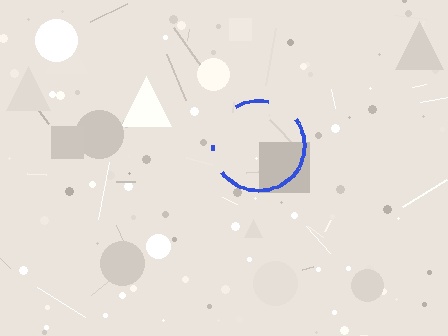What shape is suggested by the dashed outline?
The dashed outline suggests a circle.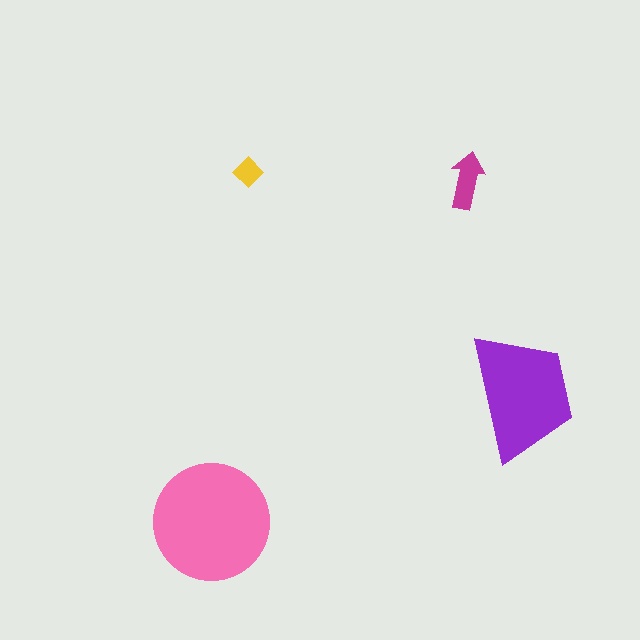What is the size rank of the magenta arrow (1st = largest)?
3rd.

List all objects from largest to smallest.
The pink circle, the purple trapezoid, the magenta arrow, the yellow diamond.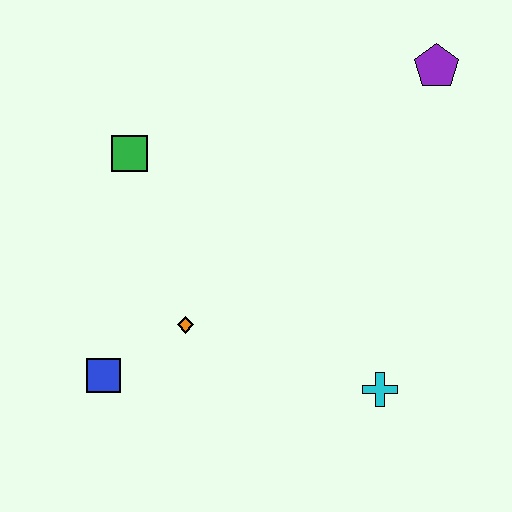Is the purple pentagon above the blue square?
Yes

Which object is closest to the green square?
The orange diamond is closest to the green square.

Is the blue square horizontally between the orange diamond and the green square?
No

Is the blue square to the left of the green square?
Yes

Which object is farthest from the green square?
The cyan cross is farthest from the green square.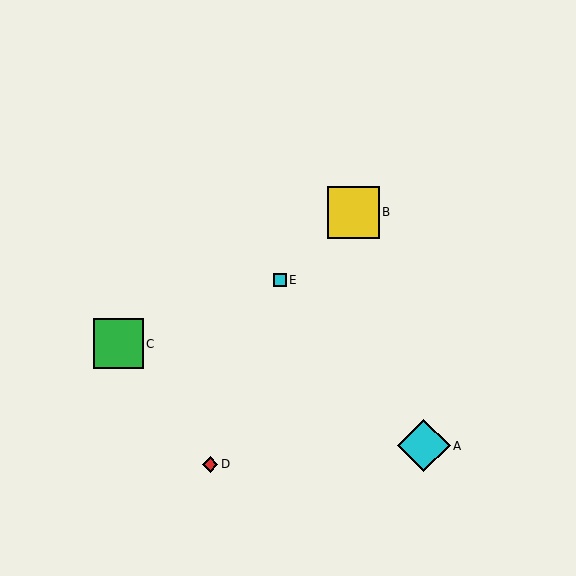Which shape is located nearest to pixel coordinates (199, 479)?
The red diamond (labeled D) at (210, 464) is nearest to that location.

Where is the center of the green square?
The center of the green square is at (118, 344).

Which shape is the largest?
The cyan diamond (labeled A) is the largest.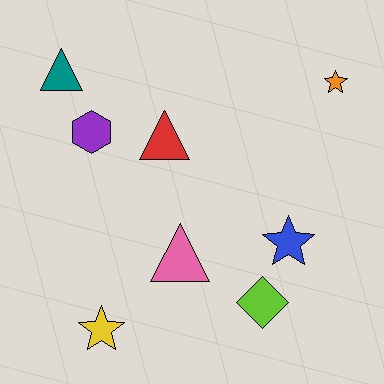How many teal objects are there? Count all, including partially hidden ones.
There is 1 teal object.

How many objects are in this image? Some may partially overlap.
There are 8 objects.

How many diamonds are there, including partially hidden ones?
There is 1 diamond.